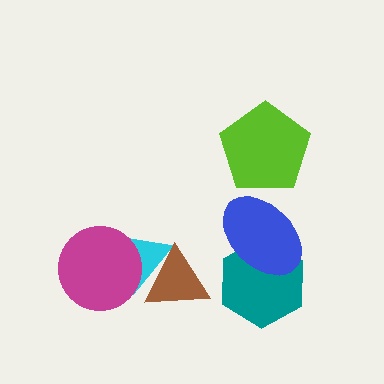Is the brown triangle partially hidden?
No, no other shape covers it.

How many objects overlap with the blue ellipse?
1 object overlaps with the blue ellipse.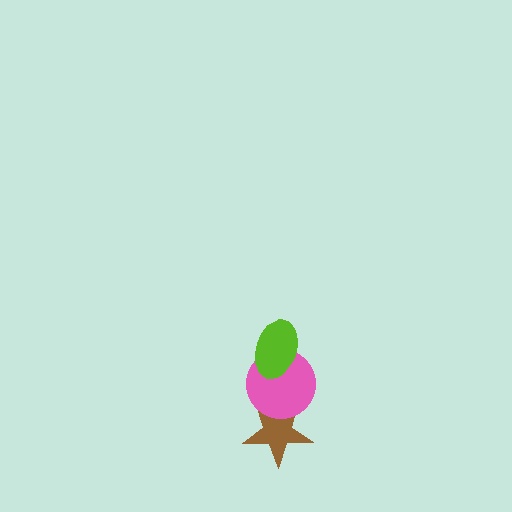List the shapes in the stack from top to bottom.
From top to bottom: the lime ellipse, the pink circle, the brown star.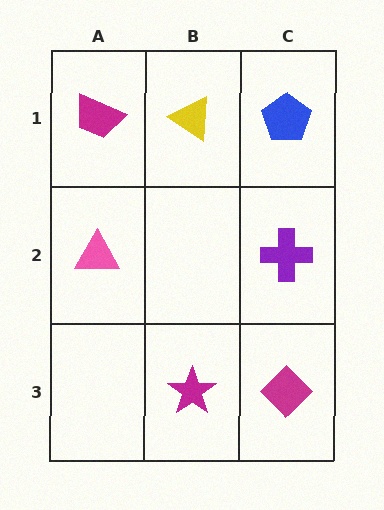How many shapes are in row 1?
3 shapes.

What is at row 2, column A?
A pink triangle.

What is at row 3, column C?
A magenta diamond.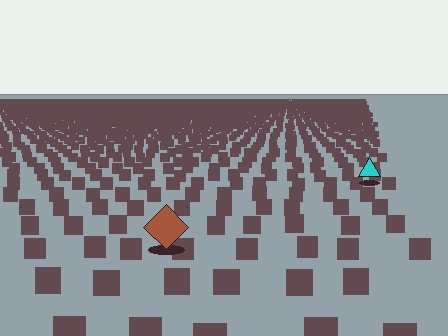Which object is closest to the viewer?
The brown diamond is closest. The texture marks near it are larger and more spread out.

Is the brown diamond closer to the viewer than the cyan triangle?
Yes. The brown diamond is closer — you can tell from the texture gradient: the ground texture is coarser near it.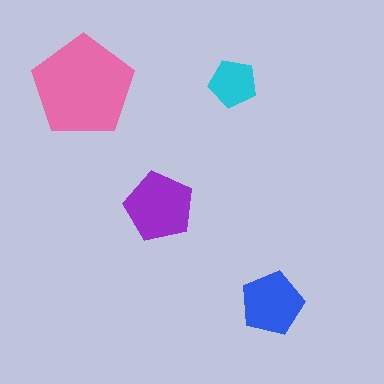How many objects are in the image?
There are 4 objects in the image.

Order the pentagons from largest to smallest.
the pink one, the purple one, the blue one, the cyan one.